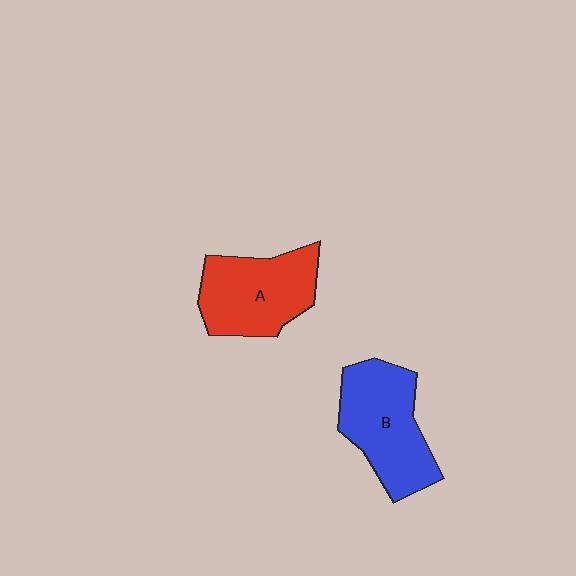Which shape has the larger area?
Shape B (blue).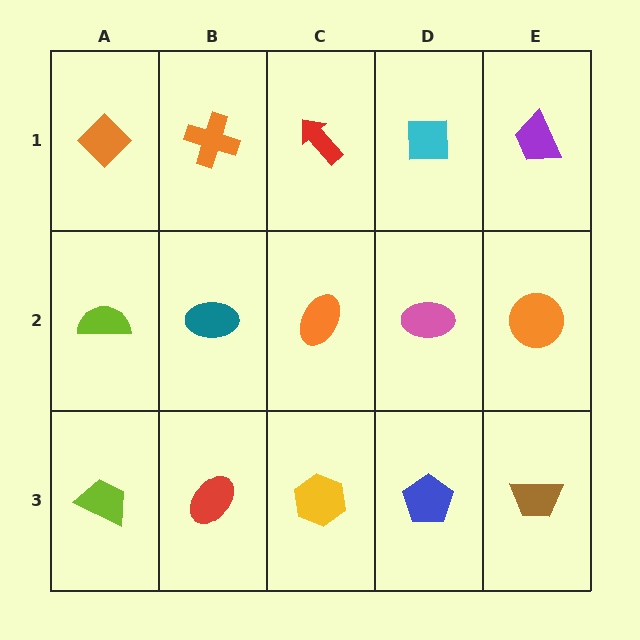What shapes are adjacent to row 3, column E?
An orange circle (row 2, column E), a blue pentagon (row 3, column D).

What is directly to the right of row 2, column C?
A pink ellipse.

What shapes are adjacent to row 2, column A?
An orange diamond (row 1, column A), a lime trapezoid (row 3, column A), a teal ellipse (row 2, column B).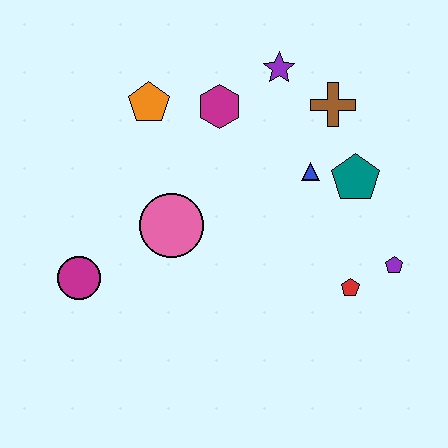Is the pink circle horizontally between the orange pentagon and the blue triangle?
Yes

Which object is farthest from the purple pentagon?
The magenta circle is farthest from the purple pentagon.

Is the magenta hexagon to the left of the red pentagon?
Yes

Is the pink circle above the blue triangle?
No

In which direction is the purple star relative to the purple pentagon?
The purple star is above the purple pentagon.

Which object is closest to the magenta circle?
The pink circle is closest to the magenta circle.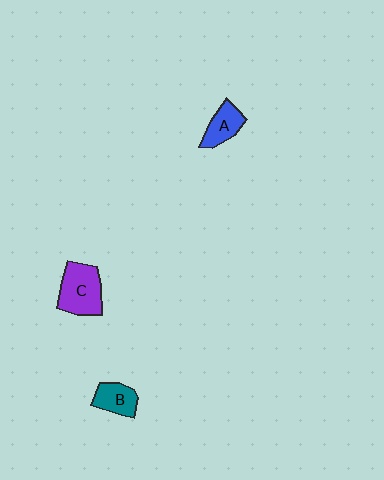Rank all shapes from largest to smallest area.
From largest to smallest: C (purple), A (blue), B (teal).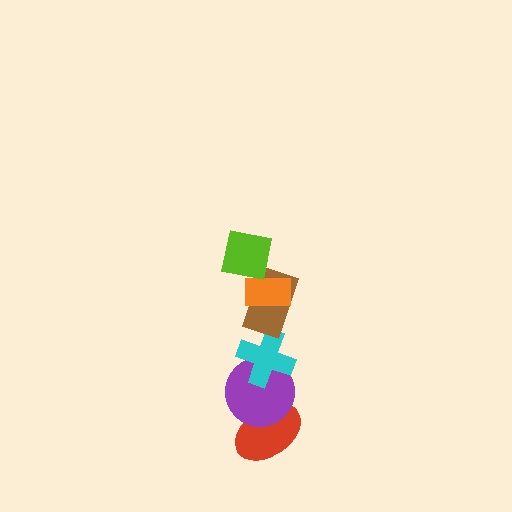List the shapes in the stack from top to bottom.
From top to bottom: the lime square, the orange rectangle, the brown rectangle, the cyan cross, the purple circle, the red ellipse.